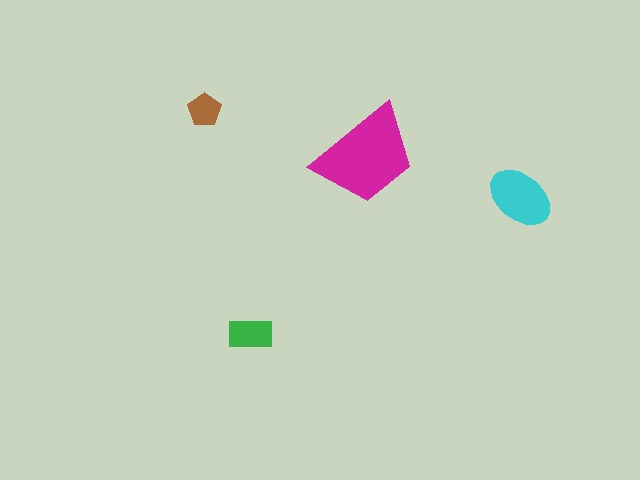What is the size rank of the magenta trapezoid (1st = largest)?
1st.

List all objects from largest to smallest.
The magenta trapezoid, the cyan ellipse, the green rectangle, the brown pentagon.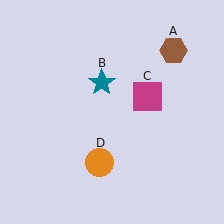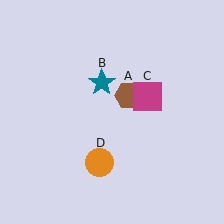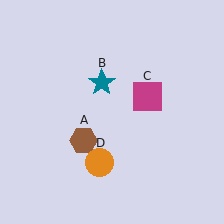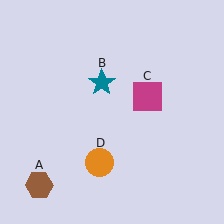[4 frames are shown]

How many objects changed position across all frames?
1 object changed position: brown hexagon (object A).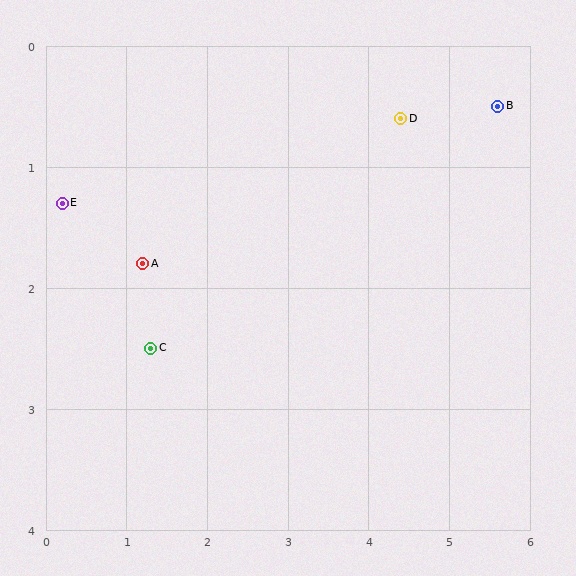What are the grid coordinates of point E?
Point E is at approximately (0.2, 1.3).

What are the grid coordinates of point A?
Point A is at approximately (1.2, 1.8).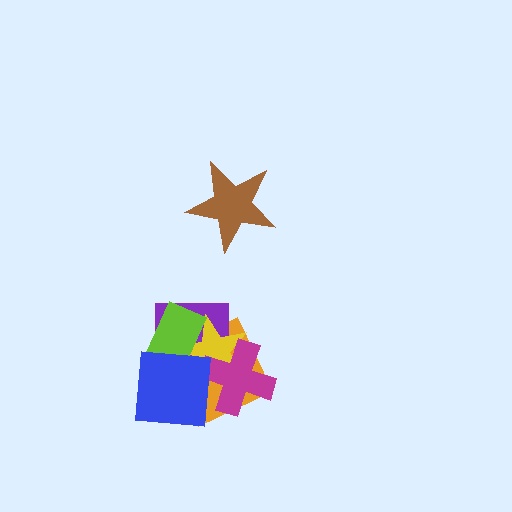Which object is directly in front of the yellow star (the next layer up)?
The lime rectangle is directly in front of the yellow star.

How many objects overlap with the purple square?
5 objects overlap with the purple square.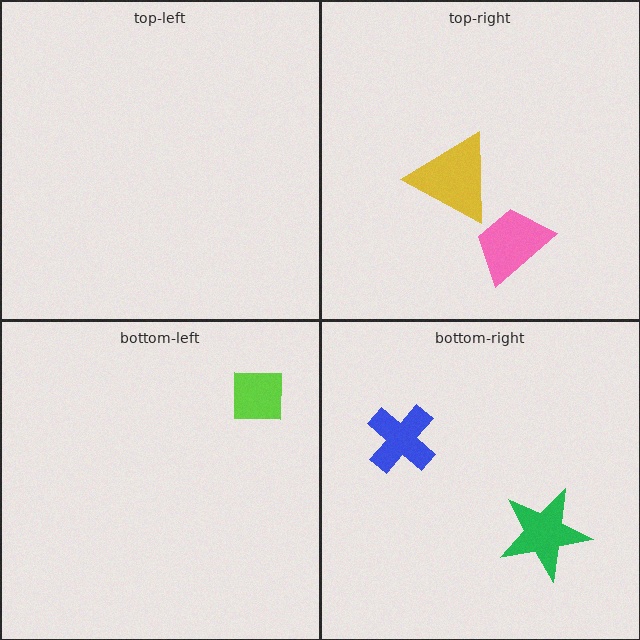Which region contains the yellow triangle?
The top-right region.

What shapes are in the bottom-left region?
The lime square.